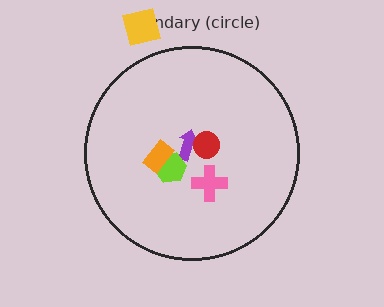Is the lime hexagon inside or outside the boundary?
Inside.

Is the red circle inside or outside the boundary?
Inside.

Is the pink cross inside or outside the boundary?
Inside.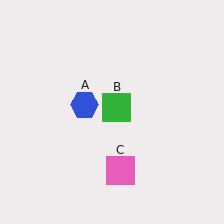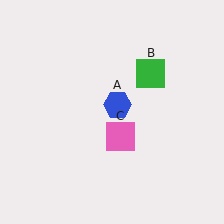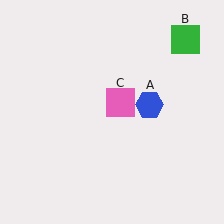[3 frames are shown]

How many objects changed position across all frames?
3 objects changed position: blue hexagon (object A), green square (object B), pink square (object C).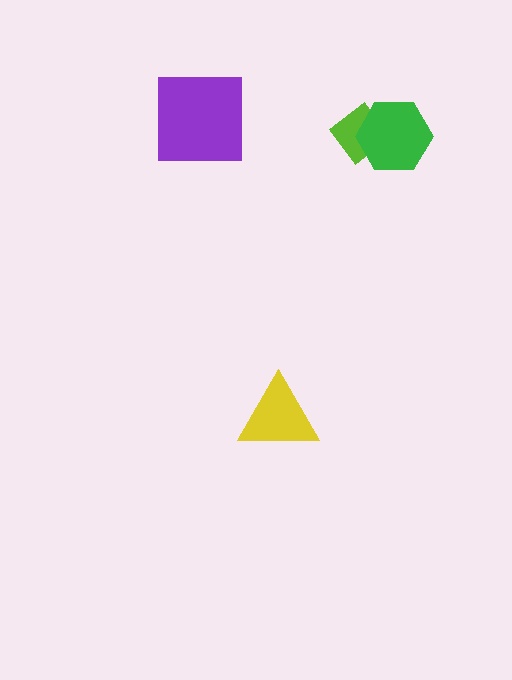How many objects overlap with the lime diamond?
1 object overlaps with the lime diamond.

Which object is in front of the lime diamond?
The green hexagon is in front of the lime diamond.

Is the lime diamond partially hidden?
Yes, it is partially covered by another shape.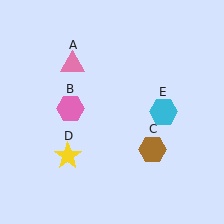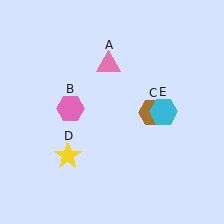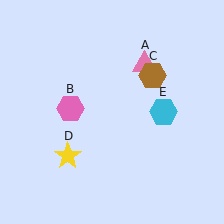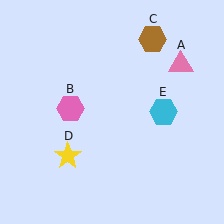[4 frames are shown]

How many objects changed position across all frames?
2 objects changed position: pink triangle (object A), brown hexagon (object C).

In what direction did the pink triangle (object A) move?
The pink triangle (object A) moved right.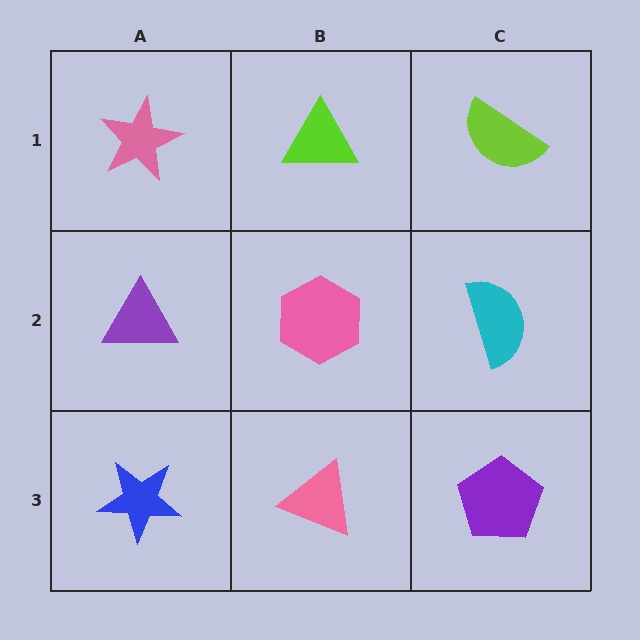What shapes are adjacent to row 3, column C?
A cyan semicircle (row 2, column C), a pink triangle (row 3, column B).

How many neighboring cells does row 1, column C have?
2.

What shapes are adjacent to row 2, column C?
A lime semicircle (row 1, column C), a purple pentagon (row 3, column C), a pink hexagon (row 2, column B).